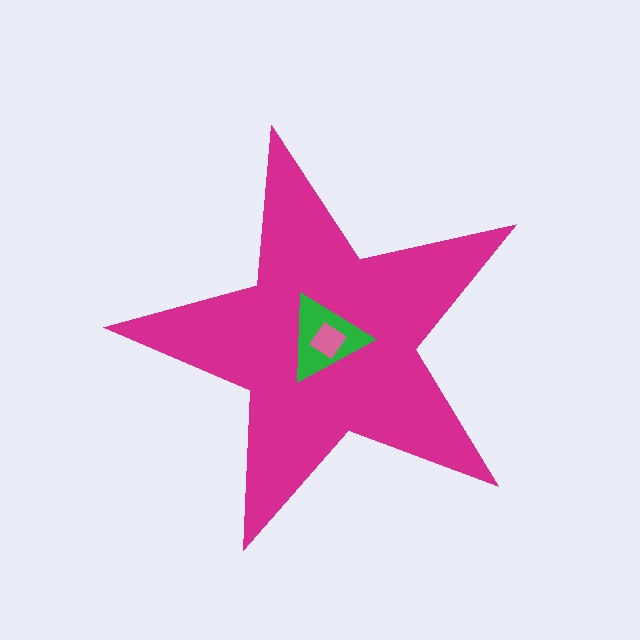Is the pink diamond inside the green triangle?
Yes.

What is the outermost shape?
The magenta star.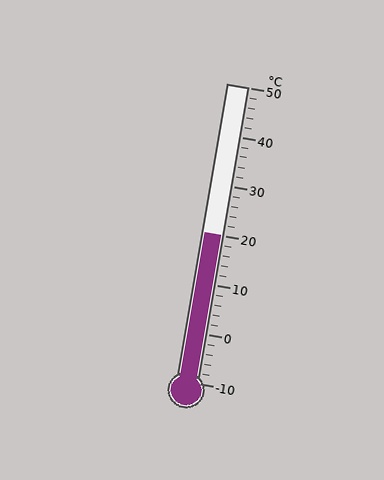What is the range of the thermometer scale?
The thermometer scale ranges from -10°C to 50°C.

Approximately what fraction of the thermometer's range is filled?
The thermometer is filled to approximately 50% of its range.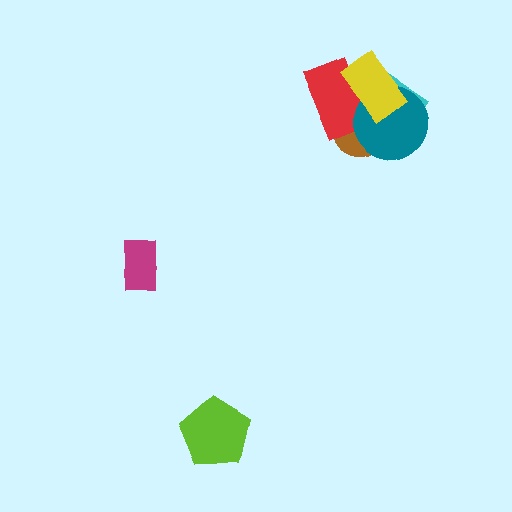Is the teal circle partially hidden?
Yes, it is partially covered by another shape.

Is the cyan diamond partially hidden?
Yes, it is partially covered by another shape.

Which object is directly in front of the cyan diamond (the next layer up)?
The brown circle is directly in front of the cyan diamond.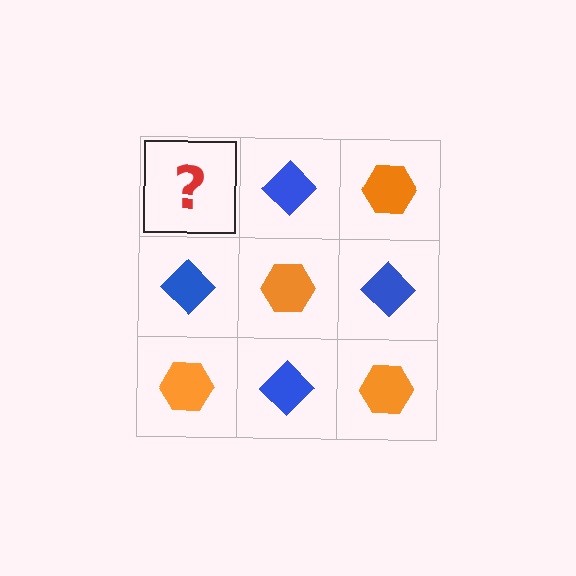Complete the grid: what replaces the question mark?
The question mark should be replaced with an orange hexagon.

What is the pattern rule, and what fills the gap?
The rule is that it alternates orange hexagon and blue diamond in a checkerboard pattern. The gap should be filled with an orange hexagon.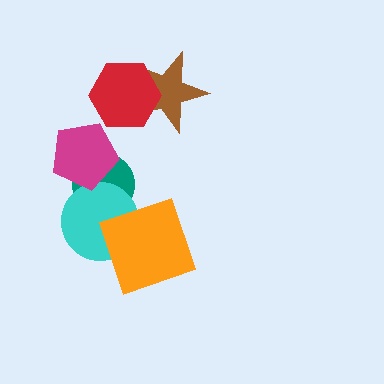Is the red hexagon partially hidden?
No, no other shape covers it.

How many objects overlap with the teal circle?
2 objects overlap with the teal circle.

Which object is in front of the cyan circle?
The orange square is in front of the cyan circle.